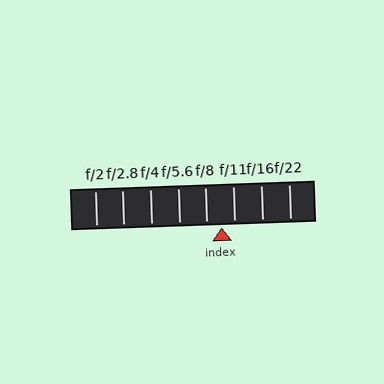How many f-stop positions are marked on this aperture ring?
There are 8 f-stop positions marked.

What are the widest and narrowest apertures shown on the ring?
The widest aperture shown is f/2 and the narrowest is f/22.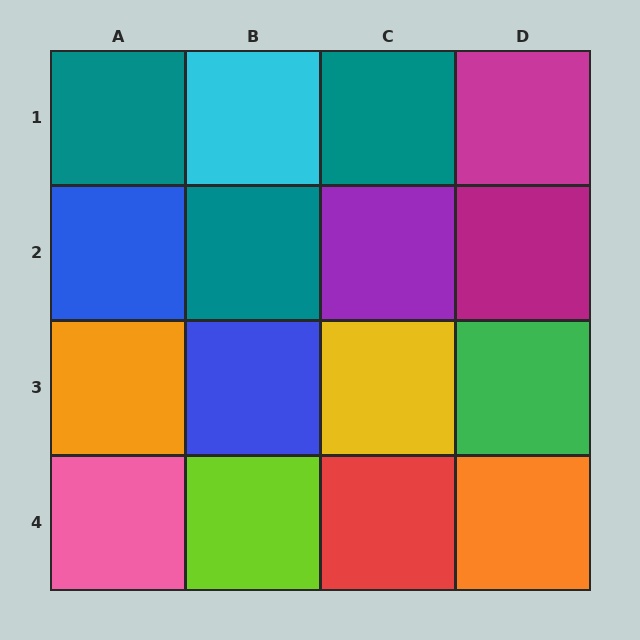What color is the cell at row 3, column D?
Green.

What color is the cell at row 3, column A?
Orange.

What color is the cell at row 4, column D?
Orange.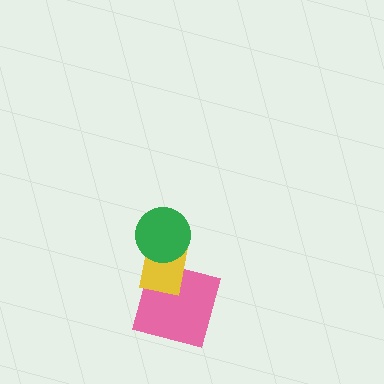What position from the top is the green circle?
The green circle is 1st from the top.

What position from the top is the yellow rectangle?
The yellow rectangle is 2nd from the top.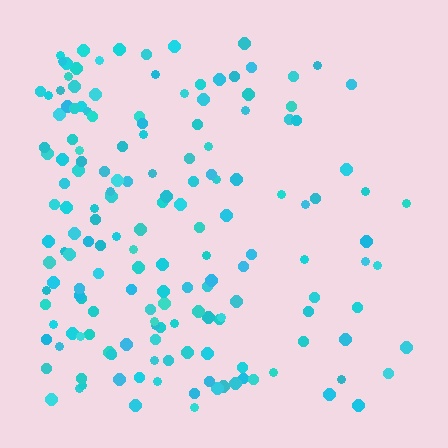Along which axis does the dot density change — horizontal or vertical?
Horizontal.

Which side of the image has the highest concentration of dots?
The left.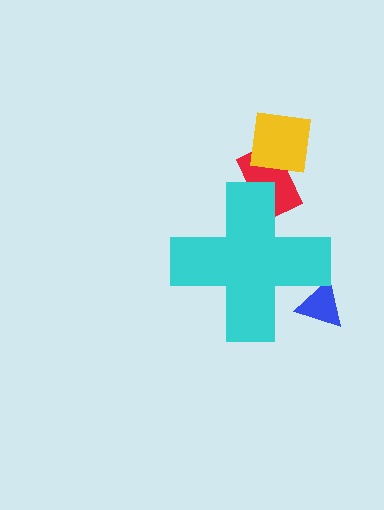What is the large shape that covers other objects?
A cyan cross.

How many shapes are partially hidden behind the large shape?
2 shapes are partially hidden.